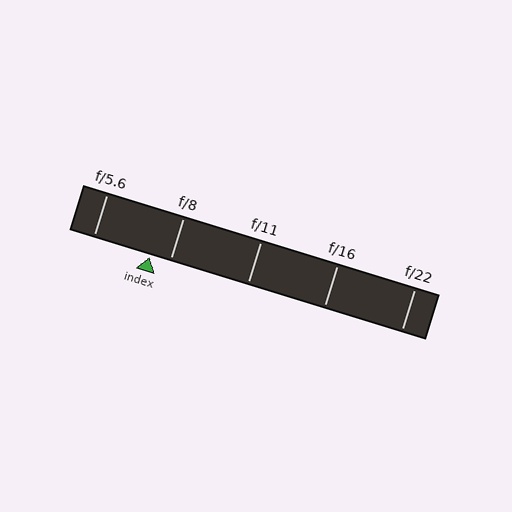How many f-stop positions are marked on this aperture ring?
There are 5 f-stop positions marked.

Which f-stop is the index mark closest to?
The index mark is closest to f/8.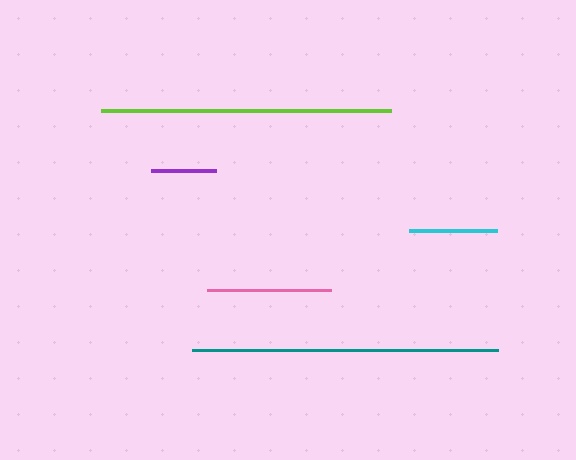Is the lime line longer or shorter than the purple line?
The lime line is longer than the purple line.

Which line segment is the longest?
The teal line is the longest at approximately 306 pixels.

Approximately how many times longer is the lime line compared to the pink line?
The lime line is approximately 2.3 times the length of the pink line.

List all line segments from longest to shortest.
From longest to shortest: teal, lime, pink, cyan, purple.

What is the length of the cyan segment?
The cyan segment is approximately 88 pixels long.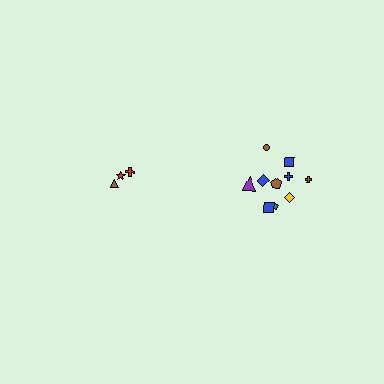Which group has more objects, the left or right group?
The right group.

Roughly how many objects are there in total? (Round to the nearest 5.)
Roughly 15 objects in total.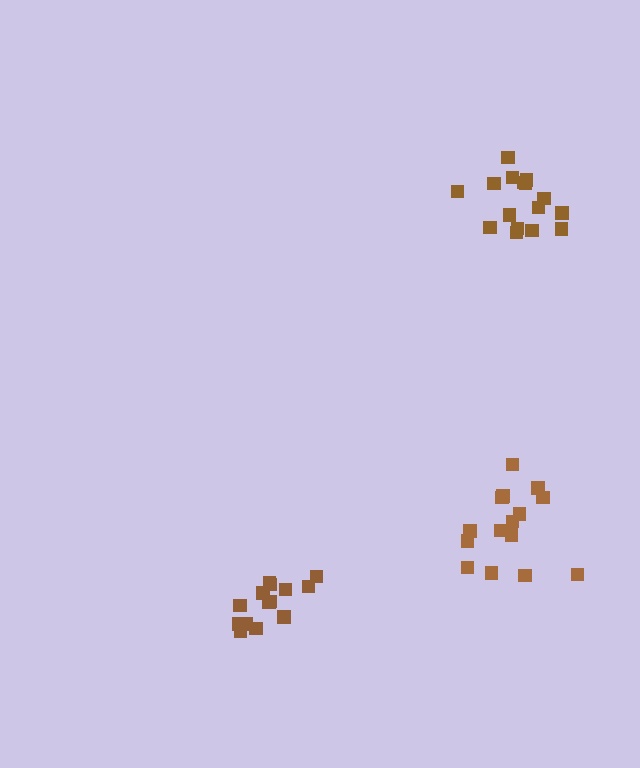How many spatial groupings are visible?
There are 3 spatial groupings.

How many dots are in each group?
Group 1: 16 dots, Group 2: 14 dots, Group 3: 16 dots (46 total).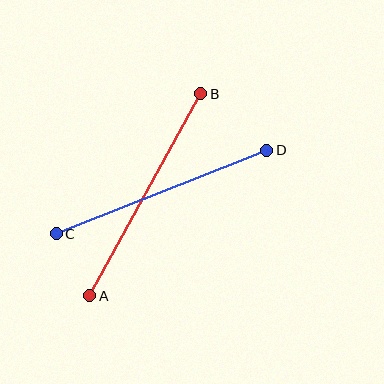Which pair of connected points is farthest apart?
Points A and B are farthest apart.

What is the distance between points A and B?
The distance is approximately 231 pixels.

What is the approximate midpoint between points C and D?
The midpoint is at approximately (162, 192) pixels.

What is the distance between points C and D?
The distance is approximately 226 pixels.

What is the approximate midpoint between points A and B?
The midpoint is at approximately (145, 195) pixels.